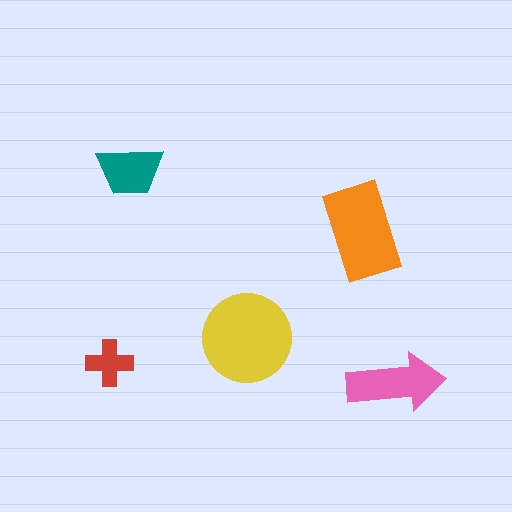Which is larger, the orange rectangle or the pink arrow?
The orange rectangle.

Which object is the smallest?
The red cross.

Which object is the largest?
The yellow circle.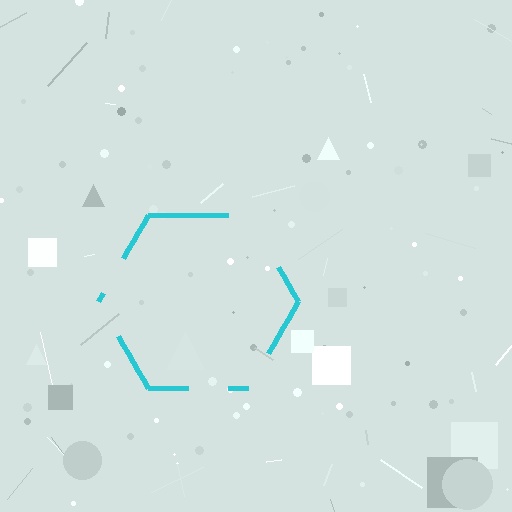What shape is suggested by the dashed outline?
The dashed outline suggests a hexagon.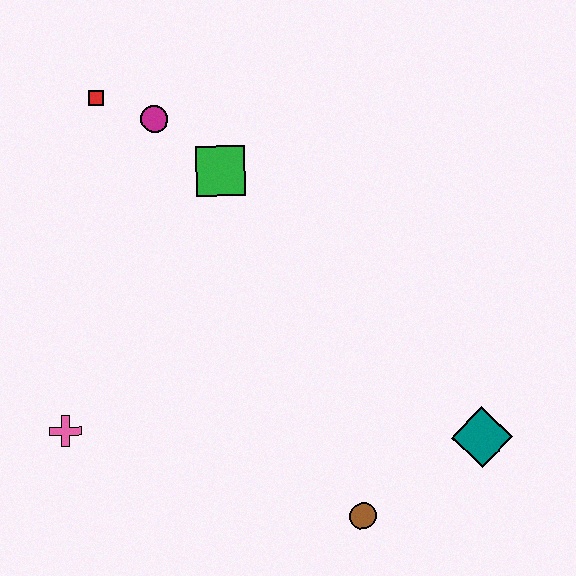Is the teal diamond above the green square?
No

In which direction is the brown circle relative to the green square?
The brown circle is below the green square.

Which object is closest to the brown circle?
The teal diamond is closest to the brown circle.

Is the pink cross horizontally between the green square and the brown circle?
No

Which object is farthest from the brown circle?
The red square is farthest from the brown circle.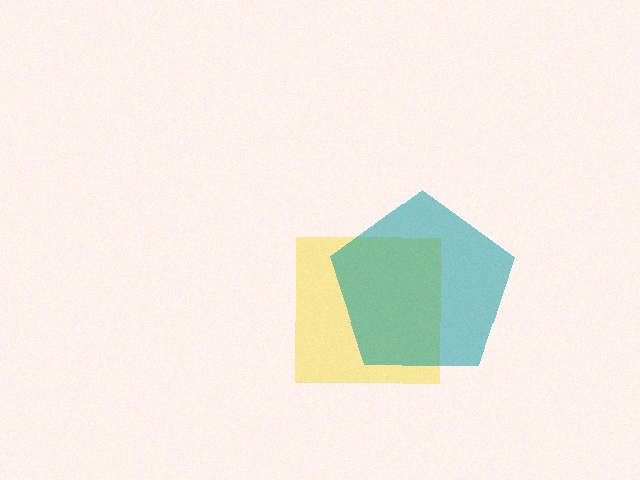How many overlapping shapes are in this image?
There are 2 overlapping shapes in the image.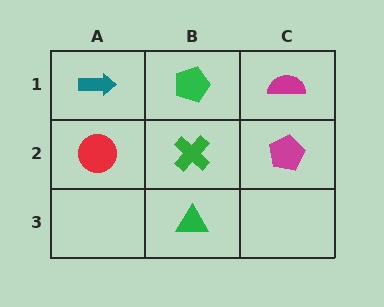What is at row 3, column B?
A green triangle.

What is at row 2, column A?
A red circle.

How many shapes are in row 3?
1 shape.